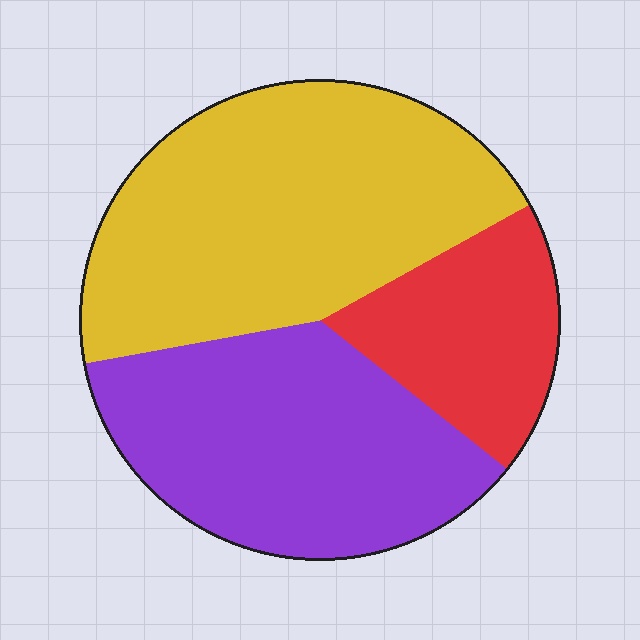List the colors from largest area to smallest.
From largest to smallest: yellow, purple, red.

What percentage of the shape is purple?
Purple covers about 35% of the shape.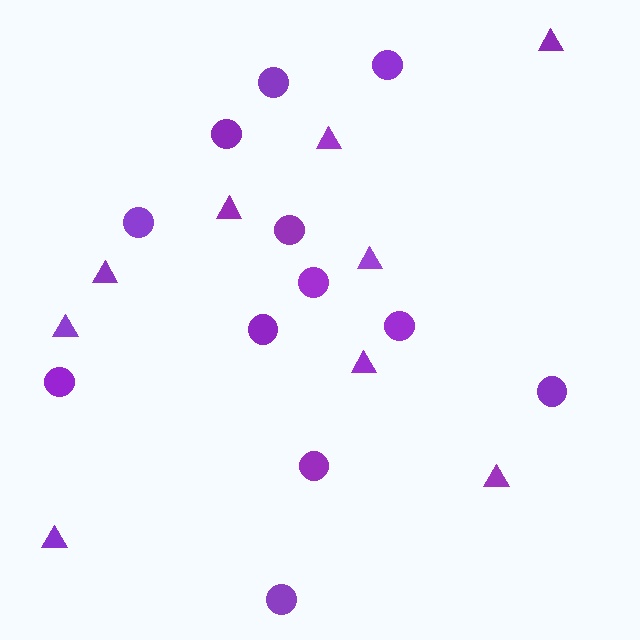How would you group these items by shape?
There are 2 groups: one group of triangles (9) and one group of circles (12).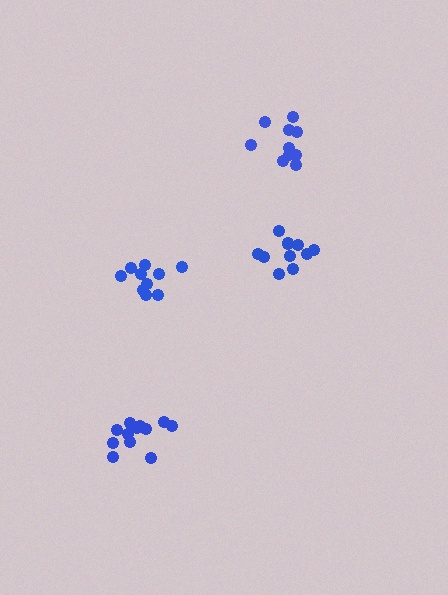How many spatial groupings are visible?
There are 4 spatial groupings.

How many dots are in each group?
Group 1: 10 dots, Group 2: 11 dots, Group 3: 12 dots, Group 4: 10 dots (43 total).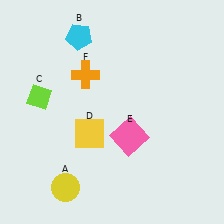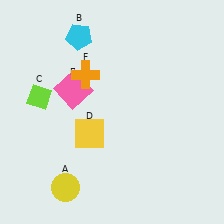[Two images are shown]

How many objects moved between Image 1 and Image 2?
1 object moved between the two images.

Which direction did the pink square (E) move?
The pink square (E) moved left.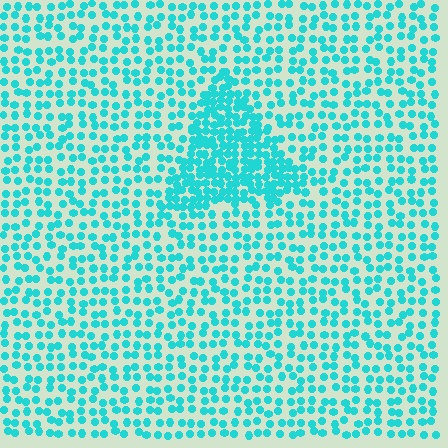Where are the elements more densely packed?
The elements are more densely packed inside the triangle boundary.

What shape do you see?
I see a triangle.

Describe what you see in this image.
The image contains small cyan elements arranged at two different densities. A triangle-shaped region is visible where the elements are more densely packed than the surrounding area.